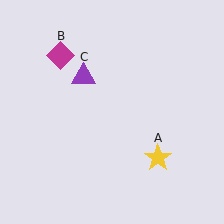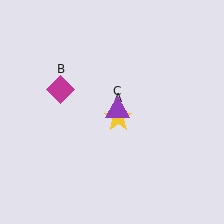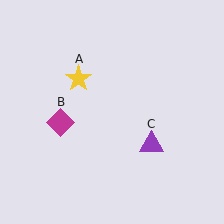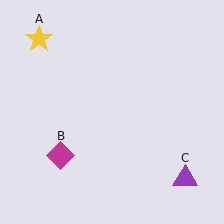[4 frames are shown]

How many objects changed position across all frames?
3 objects changed position: yellow star (object A), magenta diamond (object B), purple triangle (object C).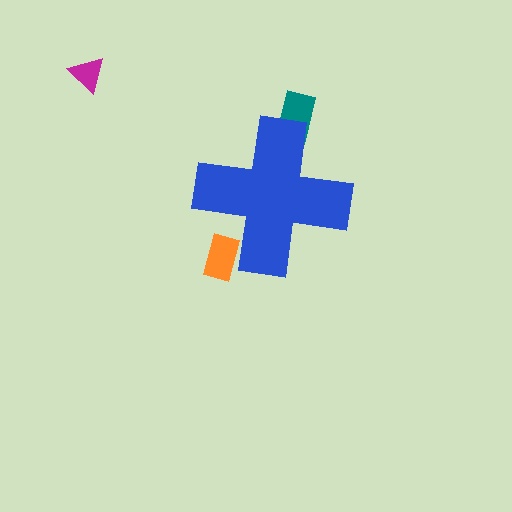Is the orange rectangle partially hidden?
Yes, the orange rectangle is partially hidden behind the blue cross.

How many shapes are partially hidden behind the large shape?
2 shapes are partially hidden.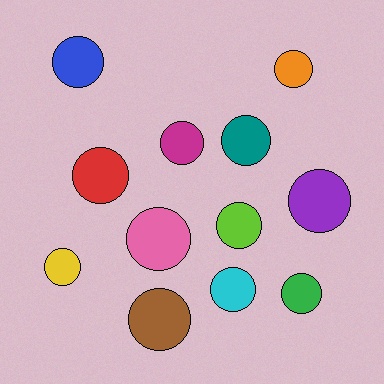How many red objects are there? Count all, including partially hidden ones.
There is 1 red object.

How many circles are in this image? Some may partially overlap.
There are 12 circles.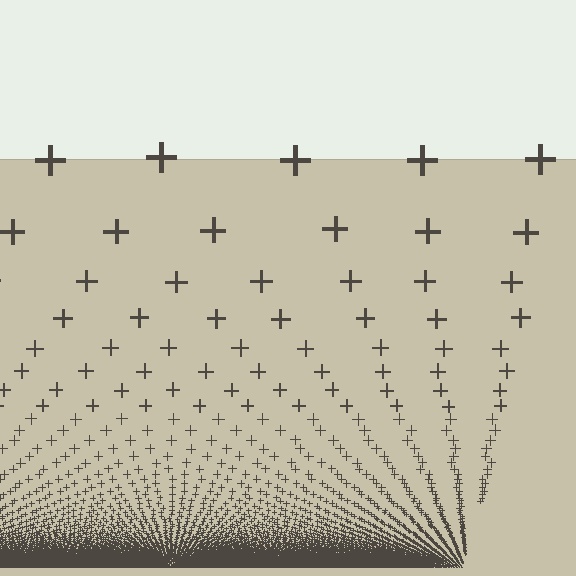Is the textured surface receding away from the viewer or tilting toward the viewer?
The surface appears to tilt toward the viewer. Texture elements get larger and sparser toward the top.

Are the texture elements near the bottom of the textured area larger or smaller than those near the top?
Smaller. The gradient is inverted — elements near the bottom are smaller and denser.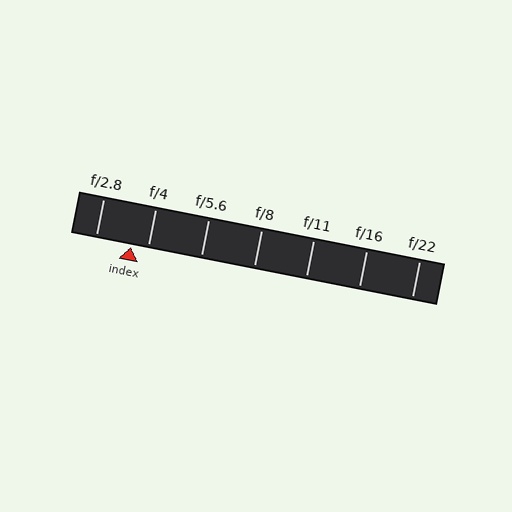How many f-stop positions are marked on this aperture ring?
There are 7 f-stop positions marked.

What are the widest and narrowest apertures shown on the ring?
The widest aperture shown is f/2.8 and the narrowest is f/22.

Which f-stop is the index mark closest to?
The index mark is closest to f/4.